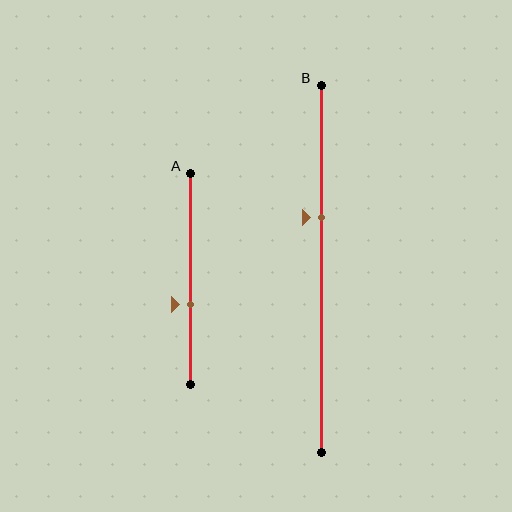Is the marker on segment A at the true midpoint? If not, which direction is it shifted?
No, the marker on segment A is shifted downward by about 12% of the segment length.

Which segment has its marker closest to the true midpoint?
Segment A has its marker closest to the true midpoint.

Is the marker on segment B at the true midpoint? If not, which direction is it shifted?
No, the marker on segment B is shifted upward by about 14% of the segment length.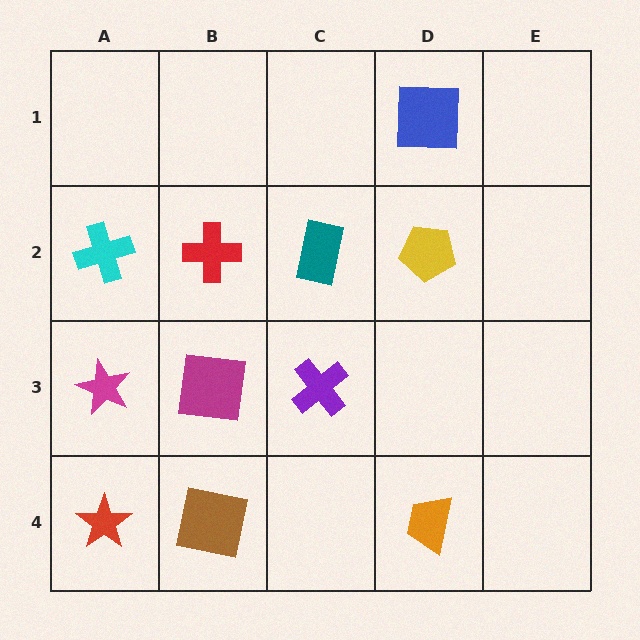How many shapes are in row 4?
3 shapes.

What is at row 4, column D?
An orange trapezoid.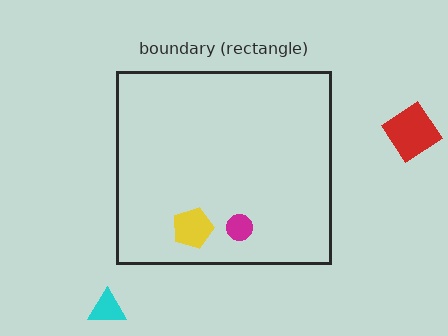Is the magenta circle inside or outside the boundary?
Inside.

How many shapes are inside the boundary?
2 inside, 2 outside.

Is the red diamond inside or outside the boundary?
Outside.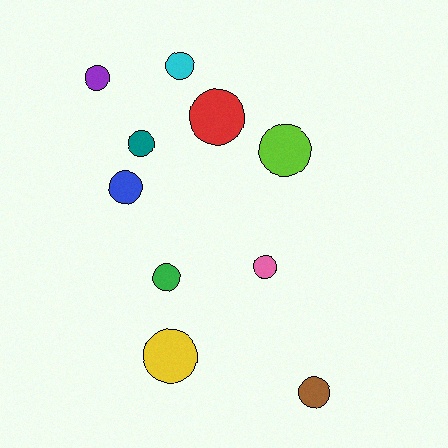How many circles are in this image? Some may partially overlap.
There are 10 circles.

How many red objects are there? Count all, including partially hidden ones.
There is 1 red object.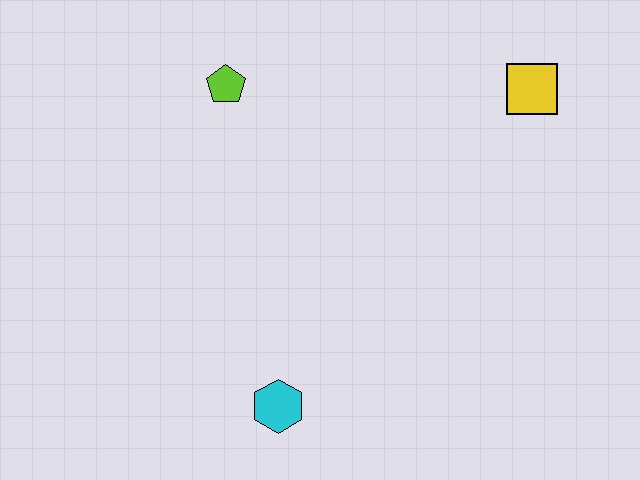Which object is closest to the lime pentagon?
The yellow square is closest to the lime pentagon.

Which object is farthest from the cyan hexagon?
The yellow square is farthest from the cyan hexagon.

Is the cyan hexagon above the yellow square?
No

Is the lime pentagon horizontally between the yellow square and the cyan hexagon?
No